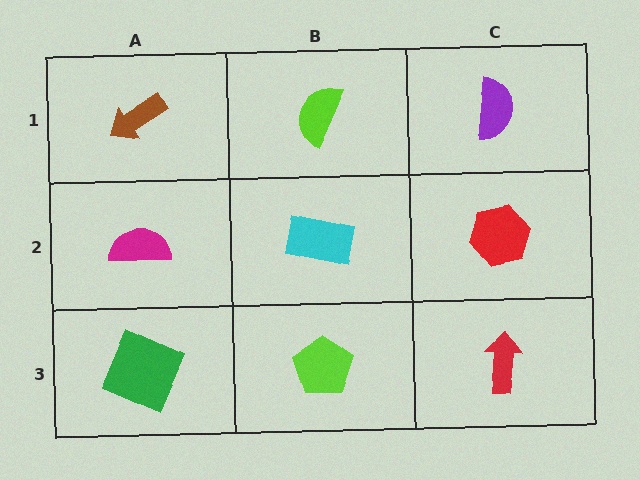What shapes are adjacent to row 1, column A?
A magenta semicircle (row 2, column A), a lime semicircle (row 1, column B).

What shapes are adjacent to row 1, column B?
A cyan rectangle (row 2, column B), a brown arrow (row 1, column A), a purple semicircle (row 1, column C).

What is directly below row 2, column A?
A green square.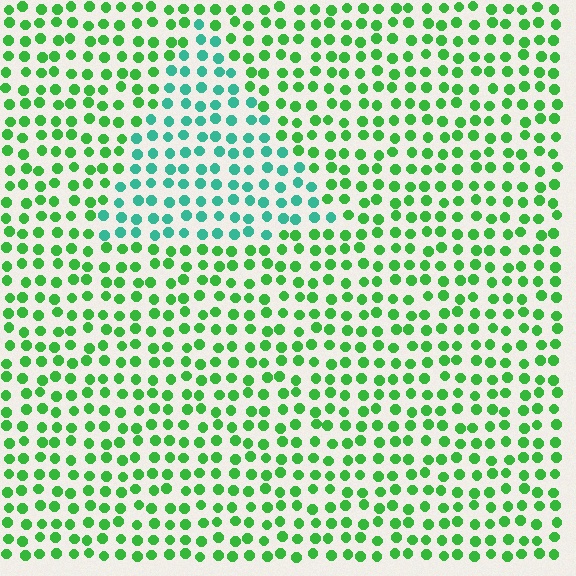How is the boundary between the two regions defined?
The boundary is defined purely by a slight shift in hue (about 43 degrees). Spacing, size, and orientation are identical on both sides.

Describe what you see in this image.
The image is filled with small green elements in a uniform arrangement. A triangle-shaped region is visible where the elements are tinted to a slightly different hue, forming a subtle color boundary.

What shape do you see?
I see a triangle.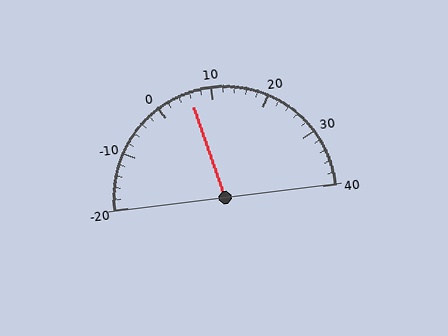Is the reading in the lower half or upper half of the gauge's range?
The reading is in the lower half of the range (-20 to 40).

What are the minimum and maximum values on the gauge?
The gauge ranges from -20 to 40.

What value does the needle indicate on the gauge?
The needle indicates approximately 6.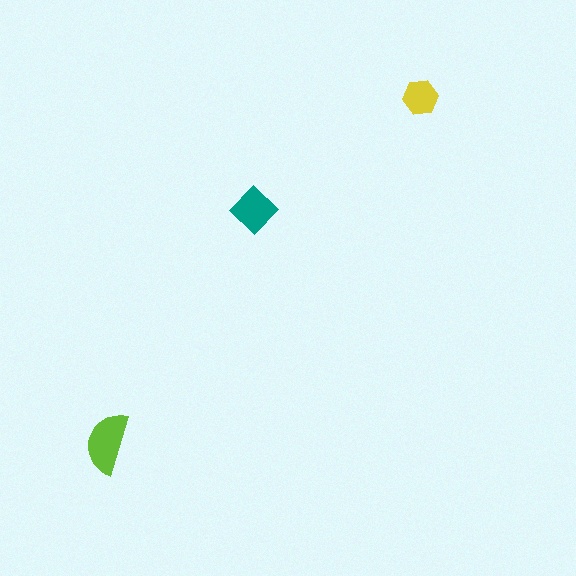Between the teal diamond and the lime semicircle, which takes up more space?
The lime semicircle.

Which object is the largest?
The lime semicircle.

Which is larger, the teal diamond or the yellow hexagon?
The teal diamond.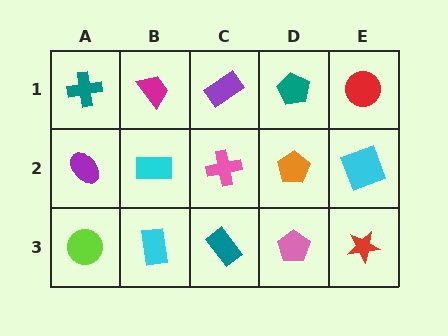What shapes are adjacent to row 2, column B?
A magenta trapezoid (row 1, column B), a cyan rectangle (row 3, column B), a purple ellipse (row 2, column A), a pink cross (row 2, column C).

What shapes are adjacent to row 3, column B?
A cyan rectangle (row 2, column B), a lime circle (row 3, column A), a teal rectangle (row 3, column C).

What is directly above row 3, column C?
A pink cross.